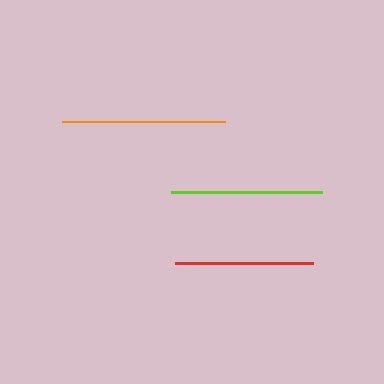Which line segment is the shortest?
The red line is the shortest at approximately 138 pixels.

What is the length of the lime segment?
The lime segment is approximately 151 pixels long.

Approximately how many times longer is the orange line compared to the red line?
The orange line is approximately 1.2 times the length of the red line.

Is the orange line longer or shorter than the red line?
The orange line is longer than the red line.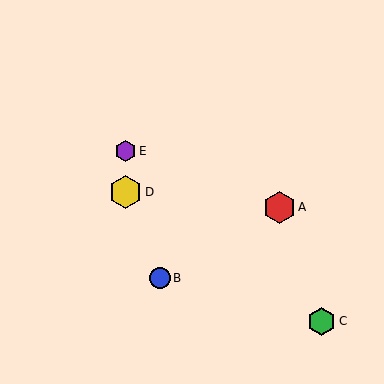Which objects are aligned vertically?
Objects D, E are aligned vertically.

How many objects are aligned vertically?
2 objects (D, E) are aligned vertically.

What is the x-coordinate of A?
Object A is at x≈279.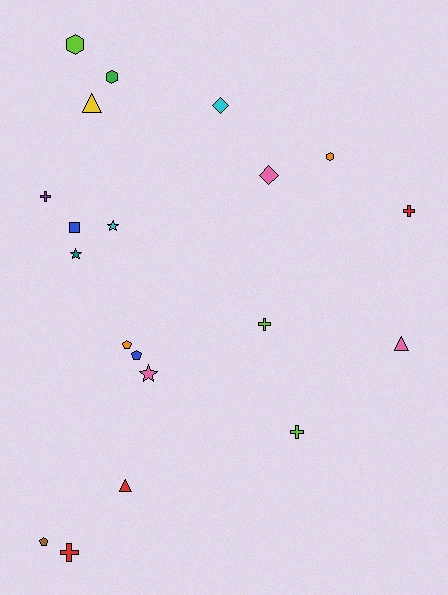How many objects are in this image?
There are 20 objects.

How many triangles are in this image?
There are 3 triangles.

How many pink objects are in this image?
There are 3 pink objects.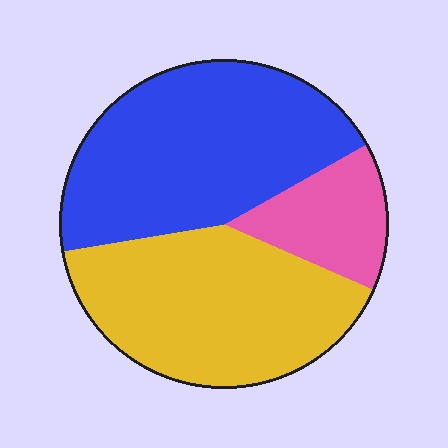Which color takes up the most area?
Blue, at roughly 45%.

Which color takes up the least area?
Pink, at roughly 15%.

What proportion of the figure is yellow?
Yellow covers about 40% of the figure.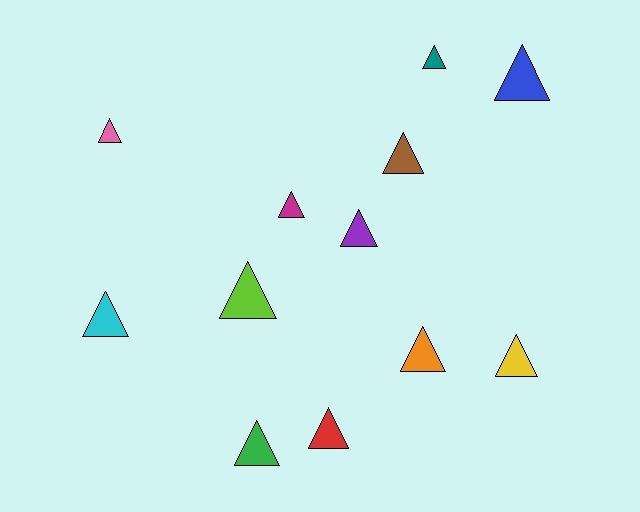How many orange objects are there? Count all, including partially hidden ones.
There is 1 orange object.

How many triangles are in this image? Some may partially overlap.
There are 12 triangles.